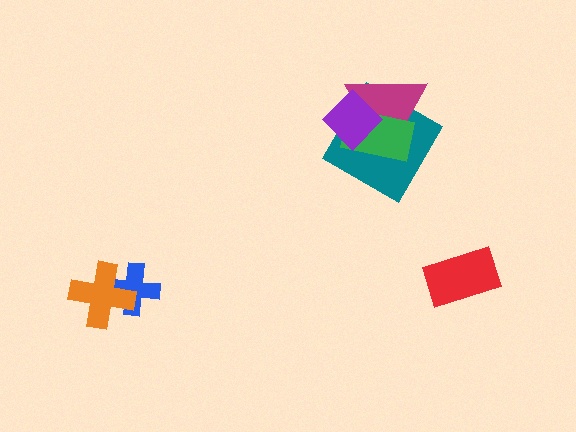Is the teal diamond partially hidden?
Yes, it is partially covered by another shape.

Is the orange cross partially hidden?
No, no other shape covers it.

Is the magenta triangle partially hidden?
Yes, it is partially covered by another shape.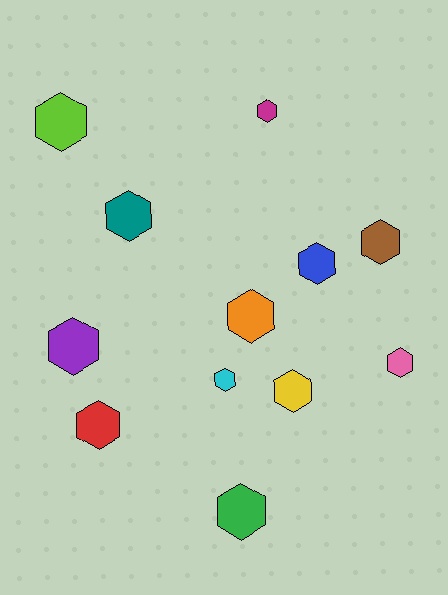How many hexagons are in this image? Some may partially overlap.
There are 12 hexagons.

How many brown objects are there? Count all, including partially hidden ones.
There is 1 brown object.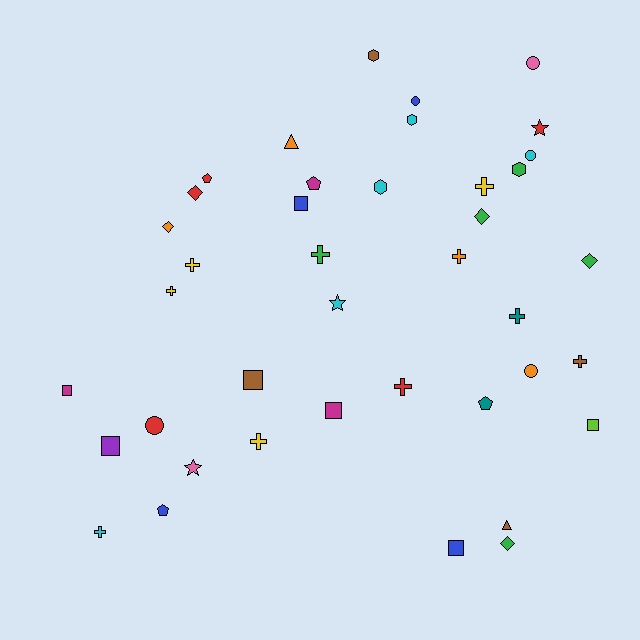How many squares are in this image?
There are 7 squares.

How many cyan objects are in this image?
There are 5 cyan objects.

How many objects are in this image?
There are 40 objects.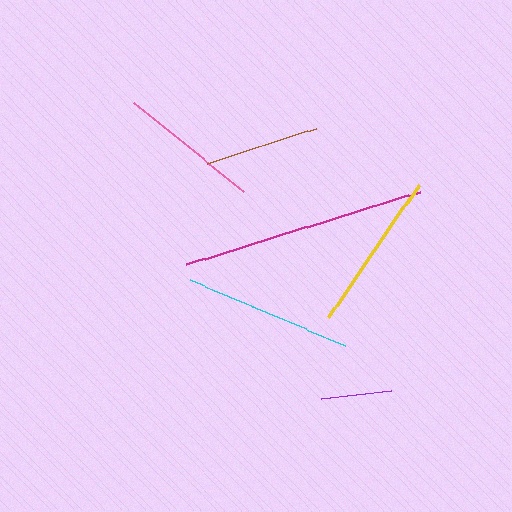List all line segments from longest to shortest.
From longest to shortest: magenta, cyan, yellow, pink, brown, purple.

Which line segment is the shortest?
The purple line is the shortest at approximately 70 pixels.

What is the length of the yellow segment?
The yellow segment is approximately 161 pixels long.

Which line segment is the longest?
The magenta line is the longest at approximately 244 pixels.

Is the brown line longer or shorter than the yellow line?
The yellow line is longer than the brown line.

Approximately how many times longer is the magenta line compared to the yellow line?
The magenta line is approximately 1.5 times the length of the yellow line.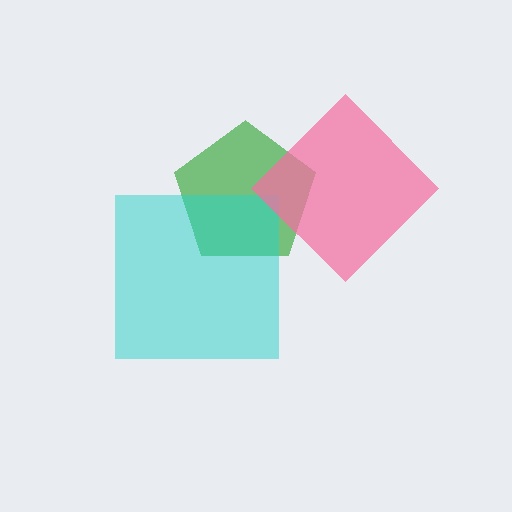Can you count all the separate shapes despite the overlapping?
Yes, there are 3 separate shapes.